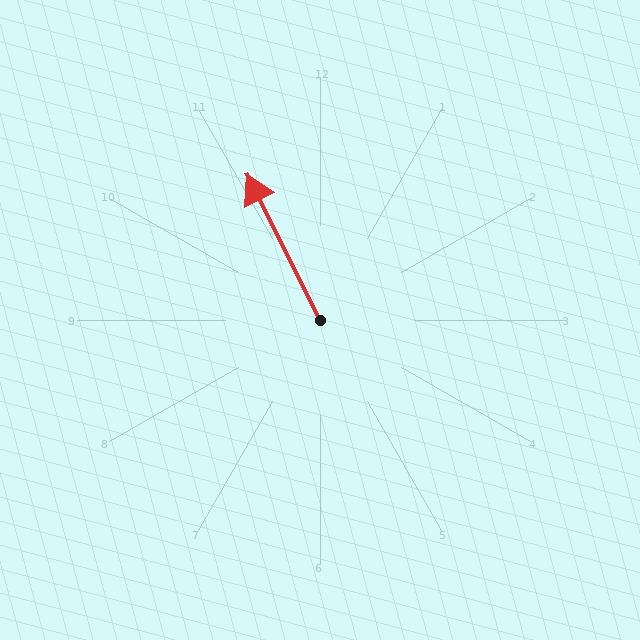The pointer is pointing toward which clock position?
Roughly 11 o'clock.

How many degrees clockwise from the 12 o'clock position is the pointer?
Approximately 333 degrees.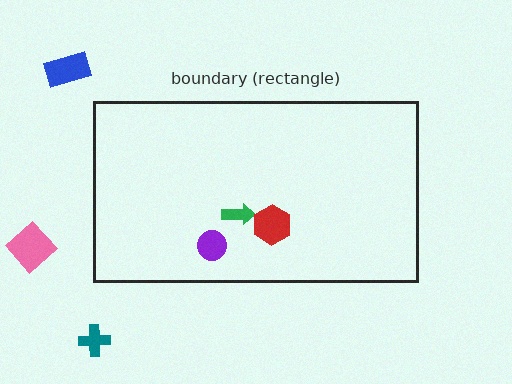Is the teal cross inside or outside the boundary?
Outside.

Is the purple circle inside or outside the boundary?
Inside.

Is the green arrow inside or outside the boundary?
Inside.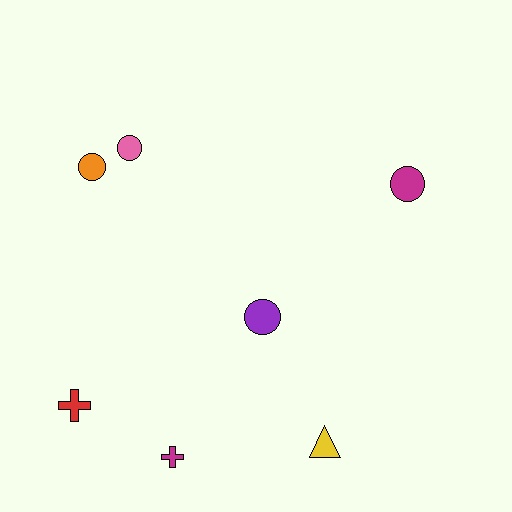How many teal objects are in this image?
There are no teal objects.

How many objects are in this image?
There are 7 objects.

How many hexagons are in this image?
There are no hexagons.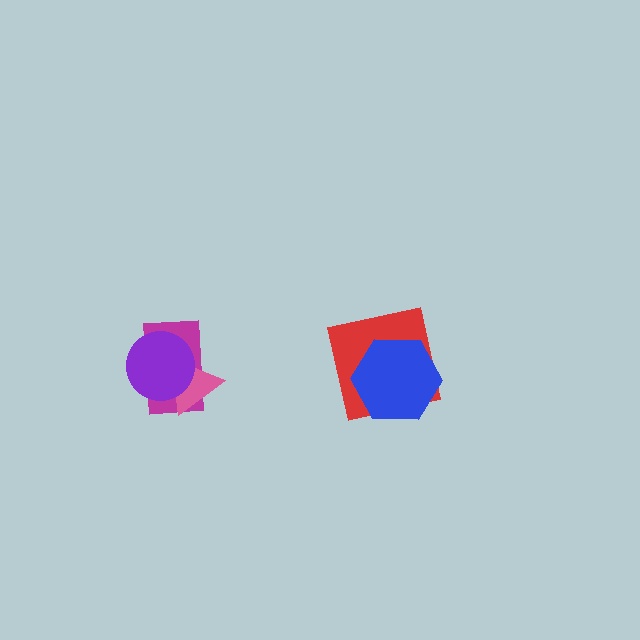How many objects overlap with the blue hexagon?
1 object overlaps with the blue hexagon.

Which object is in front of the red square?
The blue hexagon is in front of the red square.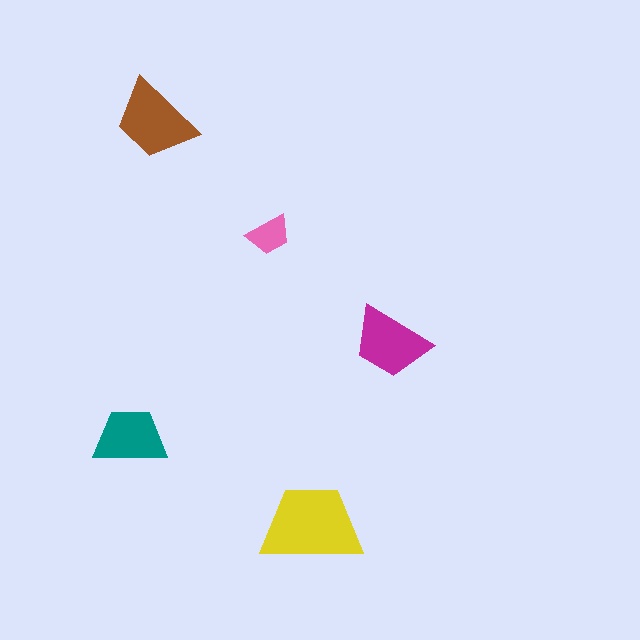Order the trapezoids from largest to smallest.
the yellow one, the brown one, the magenta one, the teal one, the pink one.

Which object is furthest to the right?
The magenta trapezoid is rightmost.